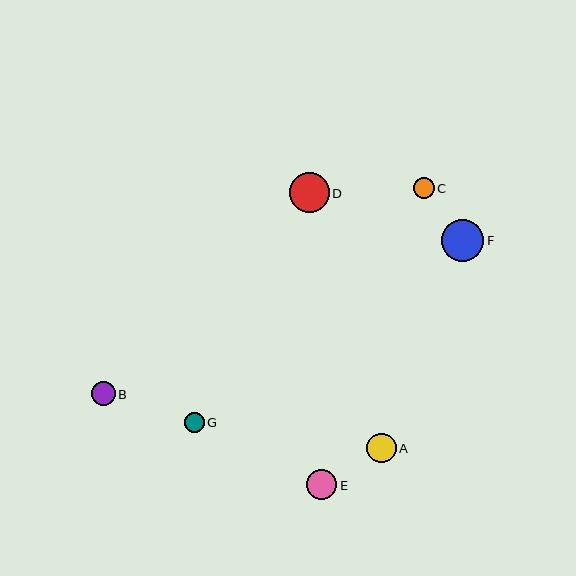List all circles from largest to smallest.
From largest to smallest: F, D, E, A, B, C, G.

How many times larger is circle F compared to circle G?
Circle F is approximately 2.1 times the size of circle G.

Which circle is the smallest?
Circle G is the smallest with a size of approximately 20 pixels.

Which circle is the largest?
Circle F is the largest with a size of approximately 42 pixels.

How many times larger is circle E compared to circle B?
Circle E is approximately 1.3 times the size of circle B.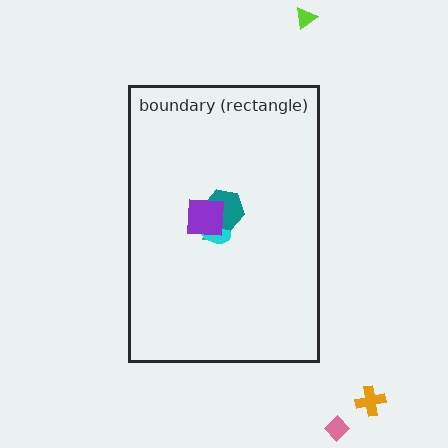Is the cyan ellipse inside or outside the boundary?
Inside.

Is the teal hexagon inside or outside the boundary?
Inside.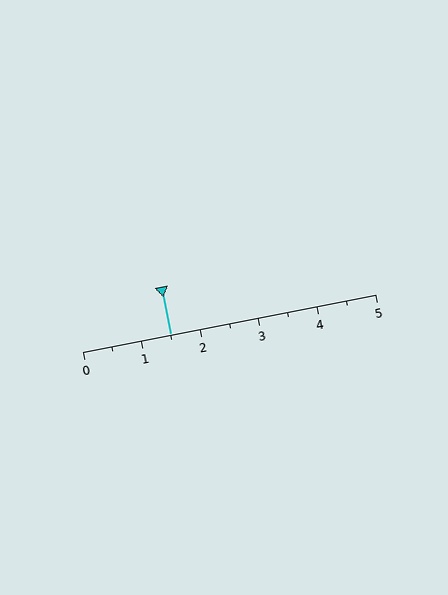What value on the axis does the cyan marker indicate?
The marker indicates approximately 1.5.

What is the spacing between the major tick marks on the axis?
The major ticks are spaced 1 apart.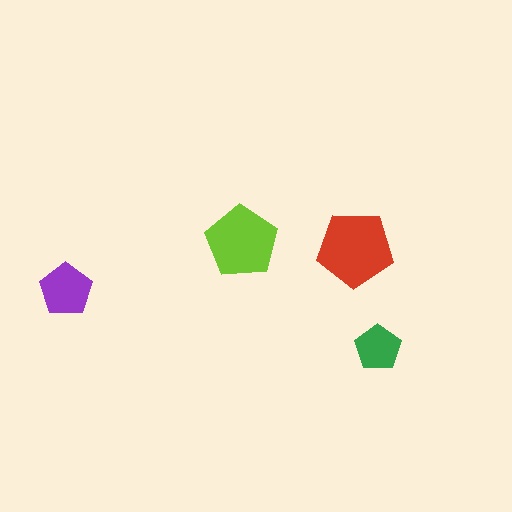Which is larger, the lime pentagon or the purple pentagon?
The lime one.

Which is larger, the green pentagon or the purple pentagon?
The purple one.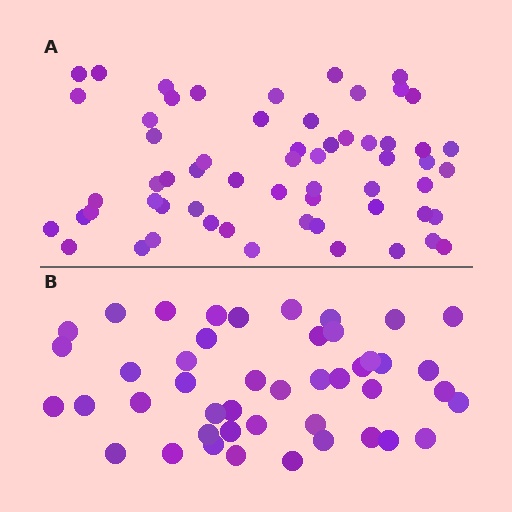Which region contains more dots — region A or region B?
Region A (the top region) has more dots.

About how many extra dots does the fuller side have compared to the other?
Region A has approximately 15 more dots than region B.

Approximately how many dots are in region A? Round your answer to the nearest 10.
About 60 dots.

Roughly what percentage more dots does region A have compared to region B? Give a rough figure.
About 35% more.